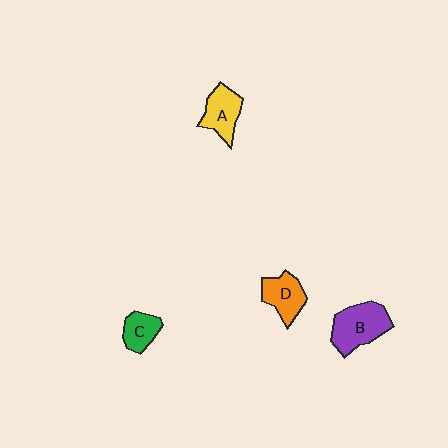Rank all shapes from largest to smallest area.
From largest to smallest: B (purple), A (yellow), D (orange), C (green).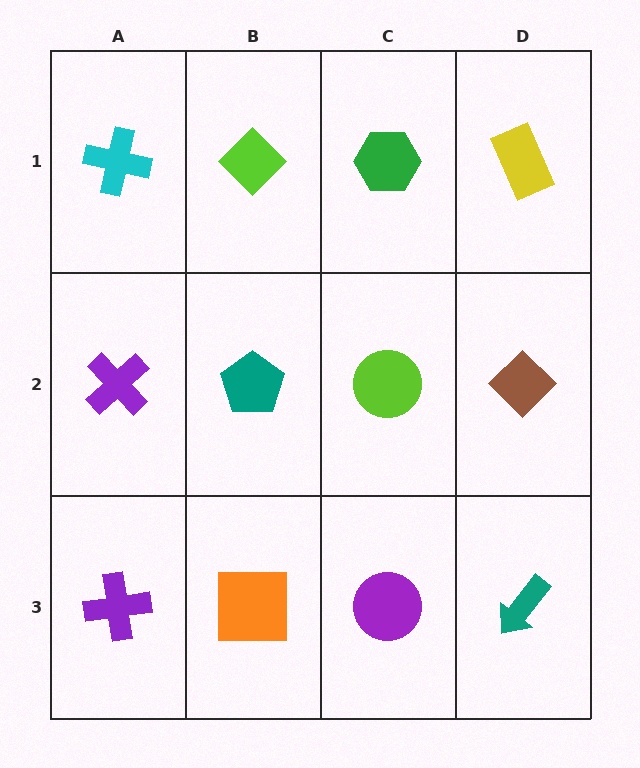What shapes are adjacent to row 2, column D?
A yellow rectangle (row 1, column D), a teal arrow (row 3, column D), a lime circle (row 2, column C).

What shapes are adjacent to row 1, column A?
A purple cross (row 2, column A), a lime diamond (row 1, column B).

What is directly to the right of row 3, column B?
A purple circle.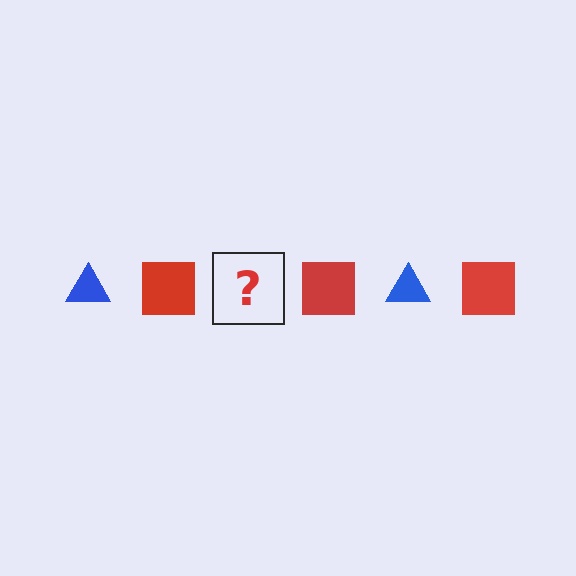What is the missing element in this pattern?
The missing element is a blue triangle.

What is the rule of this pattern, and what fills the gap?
The rule is that the pattern alternates between blue triangle and red square. The gap should be filled with a blue triangle.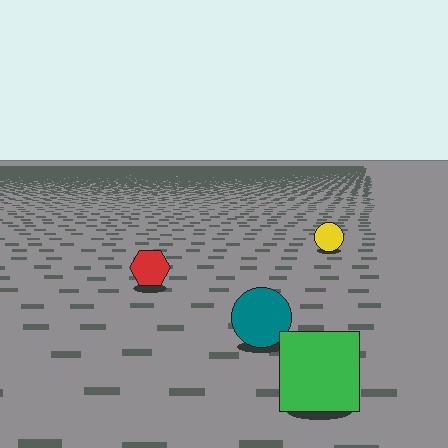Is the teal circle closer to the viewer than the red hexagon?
Yes. The teal circle is closer — you can tell from the texture gradient: the ground texture is coarser near it.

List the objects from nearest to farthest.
From nearest to farthest: the green square, the teal circle, the red hexagon, the yellow circle.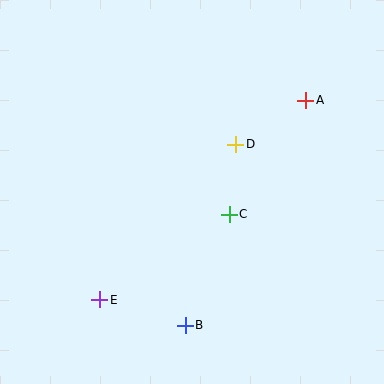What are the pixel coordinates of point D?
Point D is at (236, 144).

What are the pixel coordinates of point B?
Point B is at (185, 325).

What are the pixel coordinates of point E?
Point E is at (100, 300).